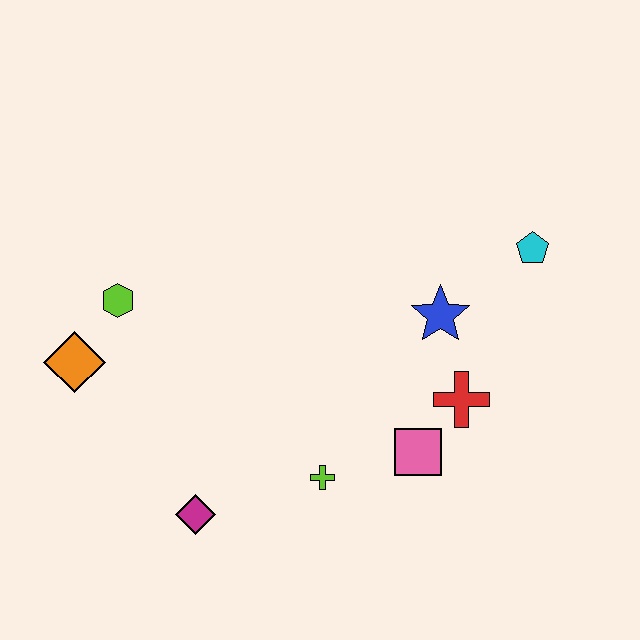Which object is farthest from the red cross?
The orange diamond is farthest from the red cross.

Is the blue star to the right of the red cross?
No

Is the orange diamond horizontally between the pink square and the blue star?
No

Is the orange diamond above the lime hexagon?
No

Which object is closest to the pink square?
The red cross is closest to the pink square.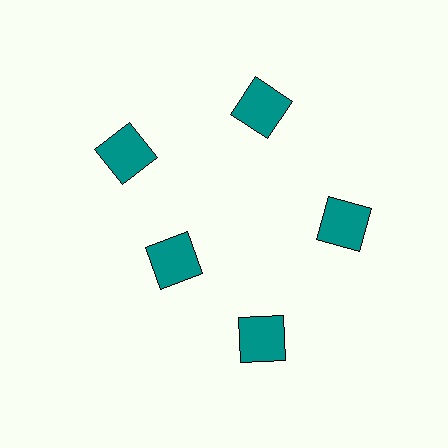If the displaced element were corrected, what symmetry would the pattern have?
It would have 5-fold rotational symmetry — the pattern would map onto itself every 72 degrees.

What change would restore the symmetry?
The symmetry would be restored by moving it outward, back onto the ring so that all 5 squares sit at equal angles and equal distance from the center.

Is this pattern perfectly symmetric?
No. The 5 teal squares are arranged in a ring, but one element near the 8 o'clock position is pulled inward toward the center, breaking the 5-fold rotational symmetry.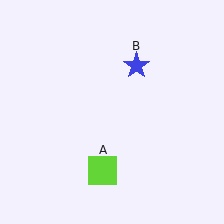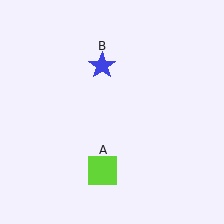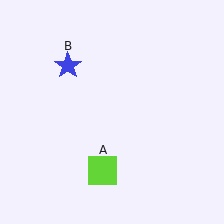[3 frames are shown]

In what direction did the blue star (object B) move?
The blue star (object B) moved left.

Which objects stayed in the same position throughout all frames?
Lime square (object A) remained stationary.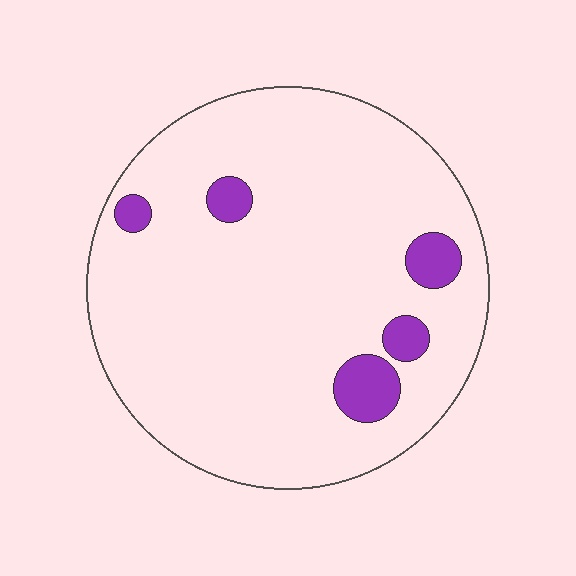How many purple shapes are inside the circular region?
5.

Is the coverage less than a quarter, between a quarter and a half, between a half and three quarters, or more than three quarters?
Less than a quarter.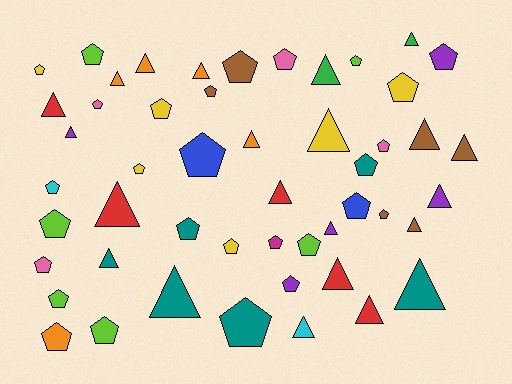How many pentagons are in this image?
There are 28 pentagons.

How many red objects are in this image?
There are 5 red objects.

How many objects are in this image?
There are 50 objects.